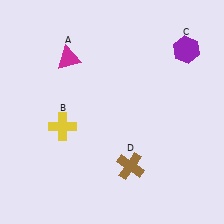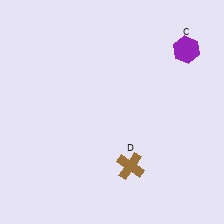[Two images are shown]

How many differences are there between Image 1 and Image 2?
There are 2 differences between the two images.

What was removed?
The yellow cross (B), the magenta triangle (A) were removed in Image 2.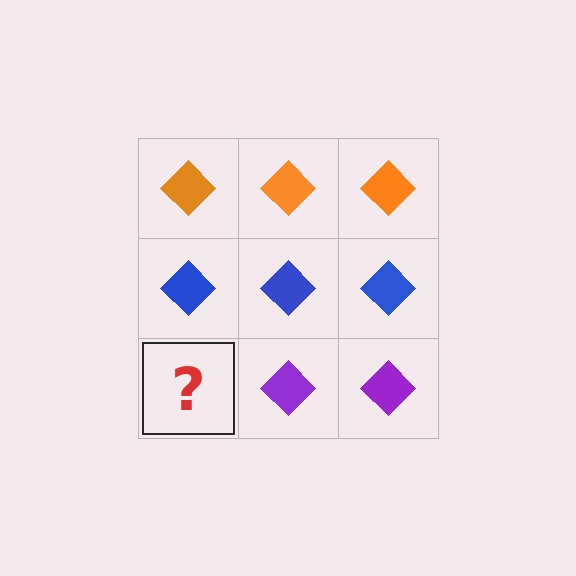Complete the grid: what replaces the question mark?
The question mark should be replaced with a purple diamond.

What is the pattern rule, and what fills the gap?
The rule is that each row has a consistent color. The gap should be filled with a purple diamond.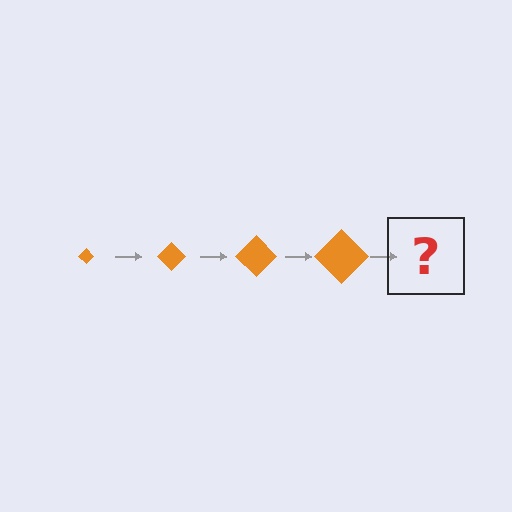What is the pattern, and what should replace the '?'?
The pattern is that the diamond gets progressively larger each step. The '?' should be an orange diamond, larger than the previous one.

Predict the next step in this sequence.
The next step is an orange diamond, larger than the previous one.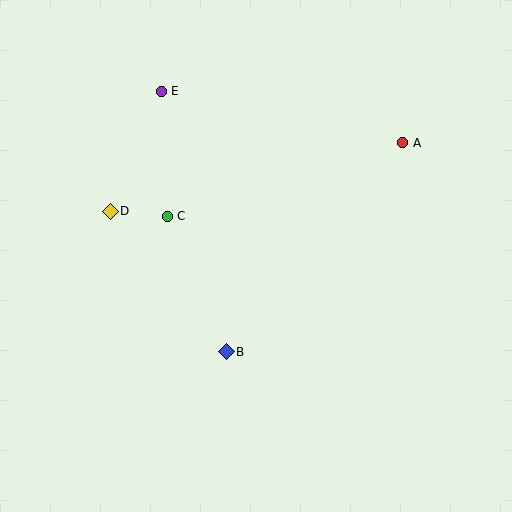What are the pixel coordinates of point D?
Point D is at (110, 211).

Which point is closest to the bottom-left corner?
Point B is closest to the bottom-left corner.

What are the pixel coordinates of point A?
Point A is at (403, 143).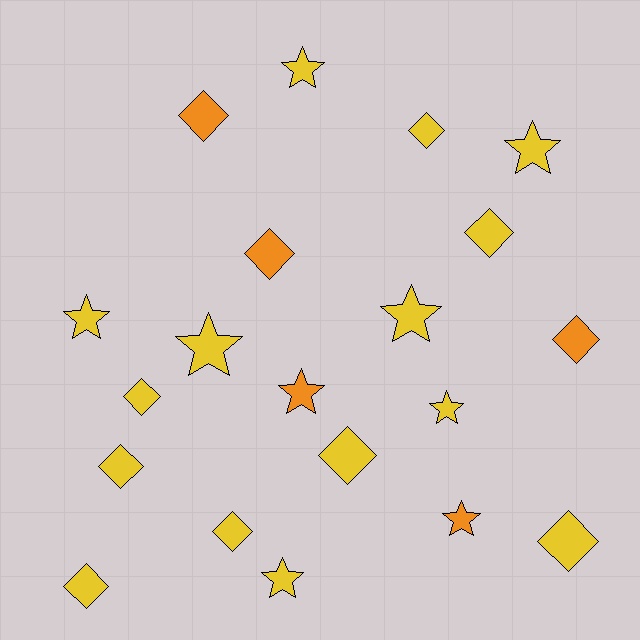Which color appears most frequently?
Yellow, with 15 objects.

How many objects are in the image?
There are 20 objects.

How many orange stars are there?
There are 2 orange stars.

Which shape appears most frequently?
Diamond, with 11 objects.